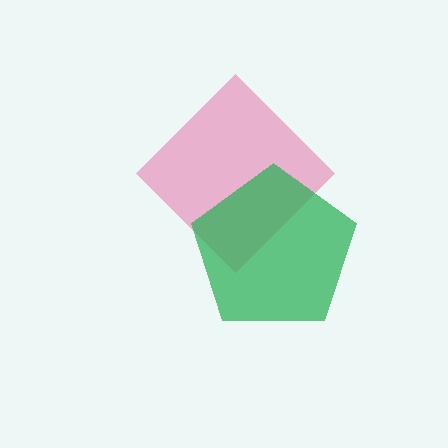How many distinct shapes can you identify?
There are 2 distinct shapes: a pink diamond, a green pentagon.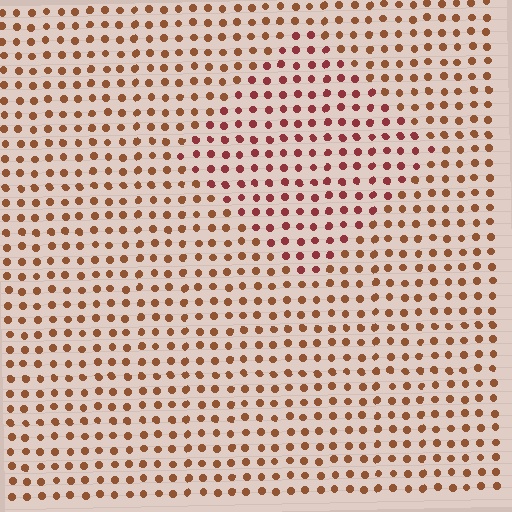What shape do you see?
I see a diamond.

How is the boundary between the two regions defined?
The boundary is defined purely by a slight shift in hue (about 28 degrees). Spacing, size, and orientation are identical on both sides.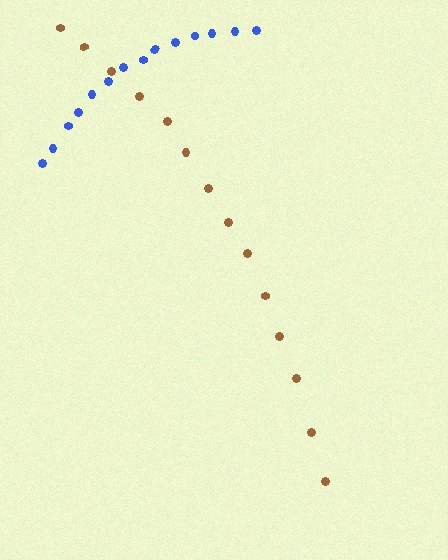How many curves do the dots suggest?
There are 2 distinct paths.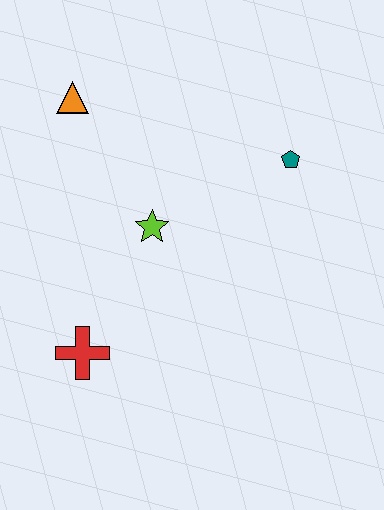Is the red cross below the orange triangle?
Yes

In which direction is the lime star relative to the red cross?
The lime star is above the red cross.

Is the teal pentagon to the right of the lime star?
Yes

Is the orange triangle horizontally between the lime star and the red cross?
No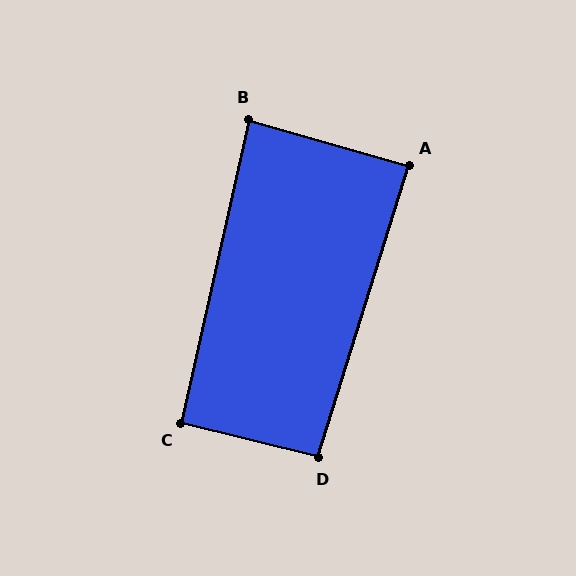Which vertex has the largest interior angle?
D, at approximately 93 degrees.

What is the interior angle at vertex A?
Approximately 88 degrees (approximately right).